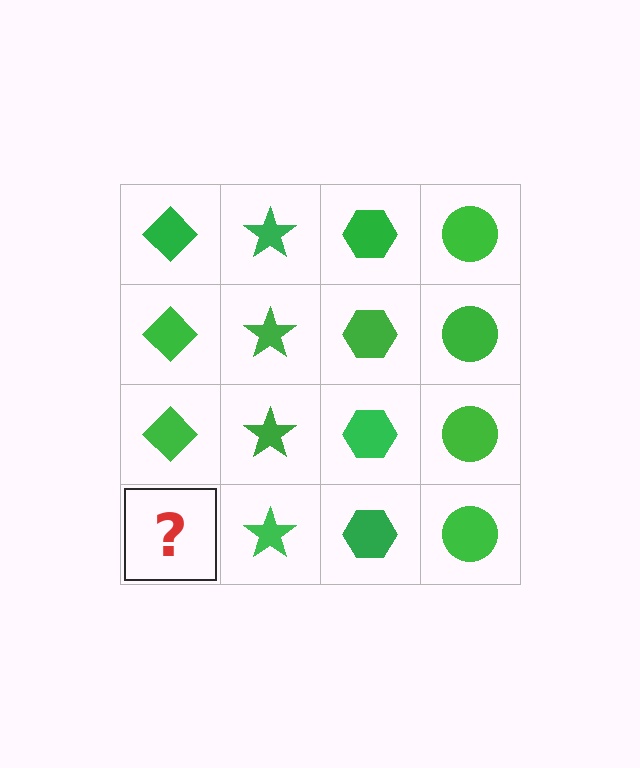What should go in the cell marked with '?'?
The missing cell should contain a green diamond.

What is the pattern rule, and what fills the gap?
The rule is that each column has a consistent shape. The gap should be filled with a green diamond.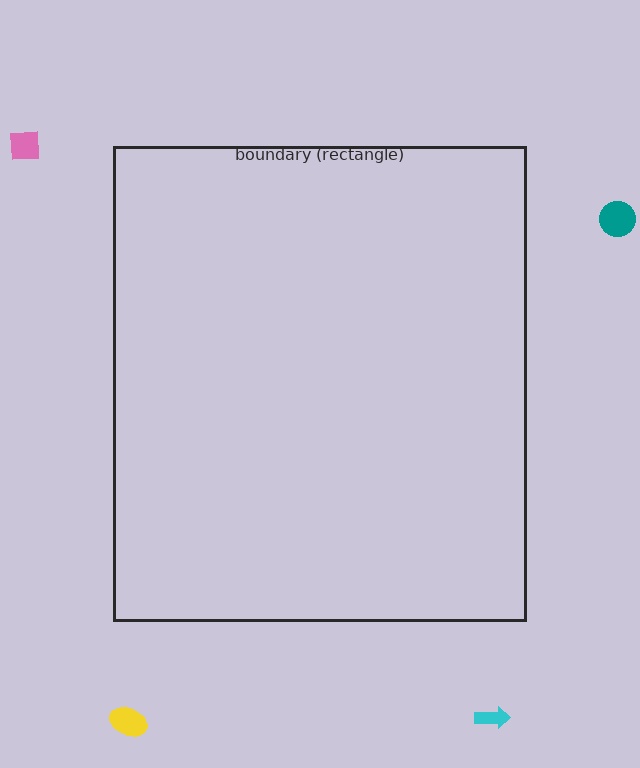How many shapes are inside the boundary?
0 inside, 4 outside.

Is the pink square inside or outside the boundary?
Outside.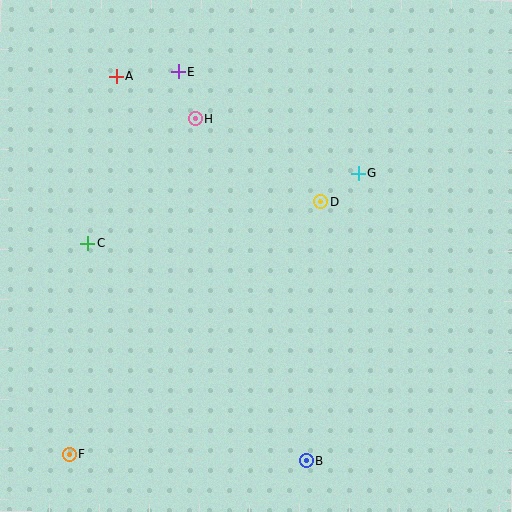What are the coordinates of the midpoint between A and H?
The midpoint between A and H is at (156, 97).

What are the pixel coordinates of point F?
Point F is at (69, 454).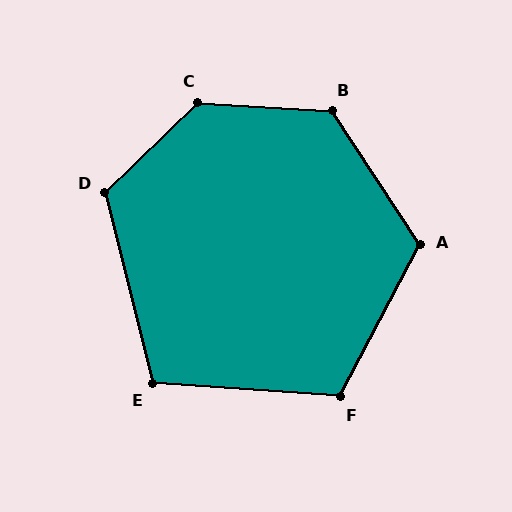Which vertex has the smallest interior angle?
E, at approximately 108 degrees.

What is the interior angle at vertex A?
Approximately 119 degrees (obtuse).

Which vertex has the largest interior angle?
C, at approximately 133 degrees.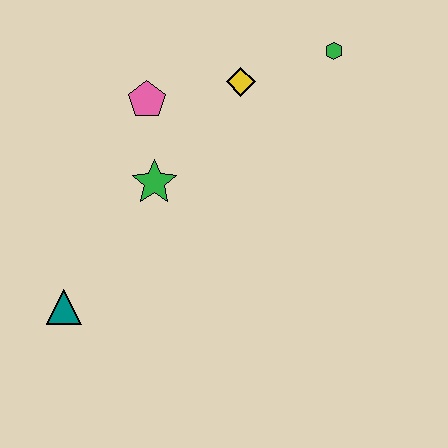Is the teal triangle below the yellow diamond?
Yes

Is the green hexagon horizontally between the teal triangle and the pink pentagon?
No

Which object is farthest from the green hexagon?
The teal triangle is farthest from the green hexagon.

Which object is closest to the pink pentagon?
The green star is closest to the pink pentagon.